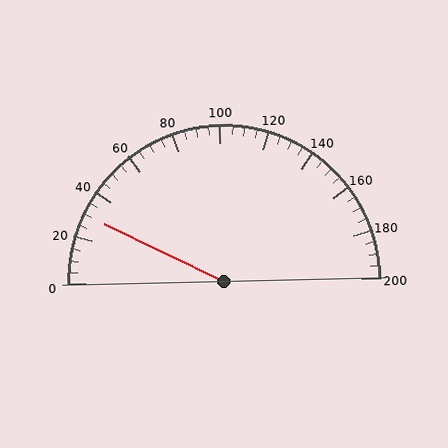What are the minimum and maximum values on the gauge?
The gauge ranges from 0 to 200.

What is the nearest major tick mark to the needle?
The nearest major tick mark is 40.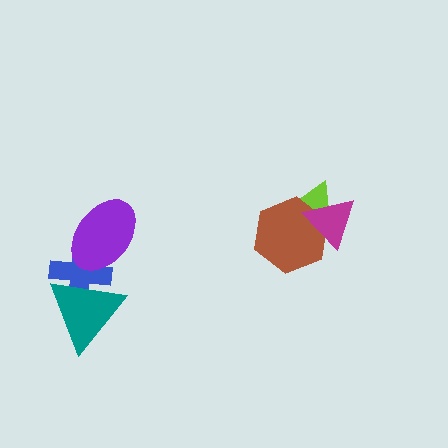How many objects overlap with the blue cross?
2 objects overlap with the blue cross.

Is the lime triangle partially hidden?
Yes, it is partially covered by another shape.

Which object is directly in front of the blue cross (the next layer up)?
The teal triangle is directly in front of the blue cross.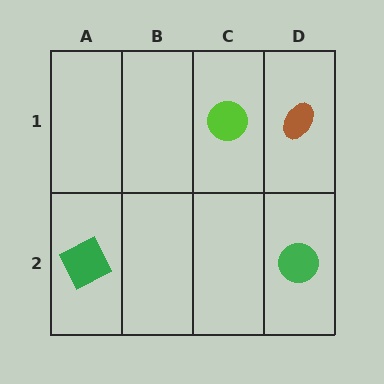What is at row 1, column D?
A brown ellipse.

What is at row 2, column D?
A green circle.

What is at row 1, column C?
A lime circle.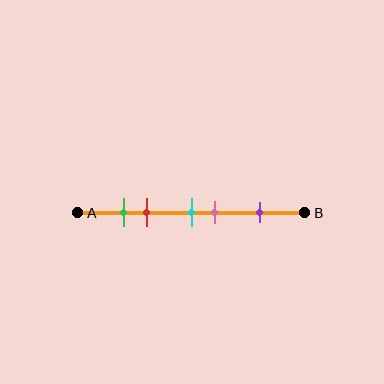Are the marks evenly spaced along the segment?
No, the marks are not evenly spaced.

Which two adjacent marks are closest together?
The green and red marks are the closest adjacent pair.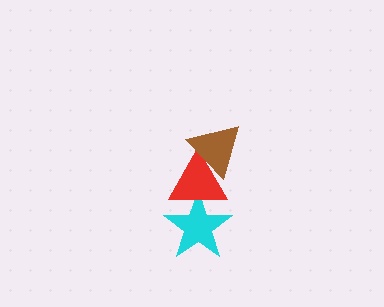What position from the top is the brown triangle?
The brown triangle is 1st from the top.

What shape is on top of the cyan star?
The red triangle is on top of the cyan star.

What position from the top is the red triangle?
The red triangle is 2nd from the top.